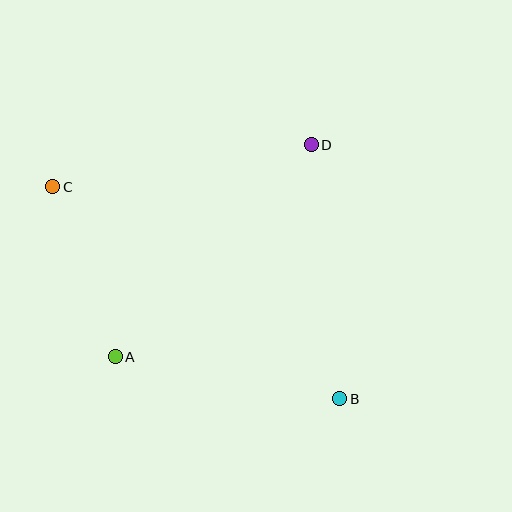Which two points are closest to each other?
Points A and C are closest to each other.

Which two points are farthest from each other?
Points B and C are farthest from each other.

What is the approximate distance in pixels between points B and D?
The distance between B and D is approximately 256 pixels.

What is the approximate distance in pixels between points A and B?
The distance between A and B is approximately 229 pixels.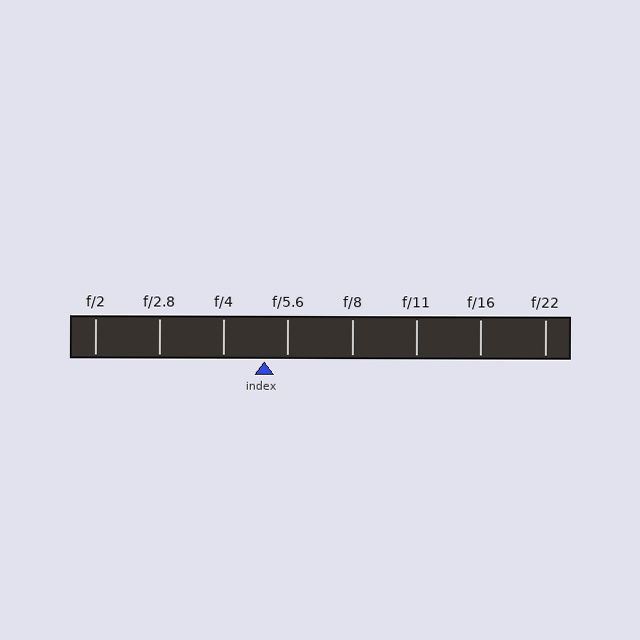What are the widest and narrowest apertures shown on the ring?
The widest aperture shown is f/2 and the narrowest is f/22.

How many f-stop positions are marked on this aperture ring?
There are 8 f-stop positions marked.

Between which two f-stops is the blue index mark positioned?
The index mark is between f/4 and f/5.6.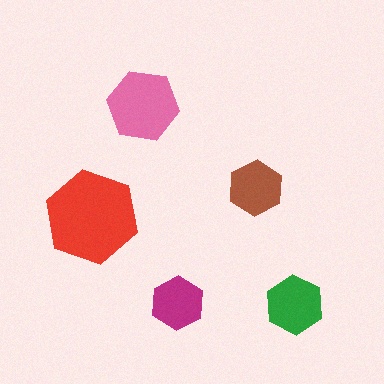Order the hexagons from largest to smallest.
the red one, the pink one, the green one, the brown one, the magenta one.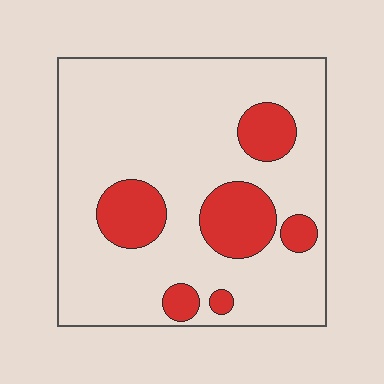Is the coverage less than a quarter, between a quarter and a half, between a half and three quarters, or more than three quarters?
Less than a quarter.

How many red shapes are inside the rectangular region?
6.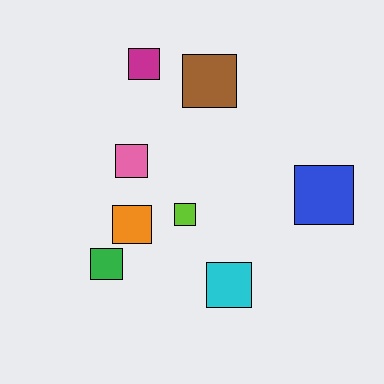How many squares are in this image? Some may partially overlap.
There are 8 squares.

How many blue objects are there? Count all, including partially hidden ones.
There is 1 blue object.